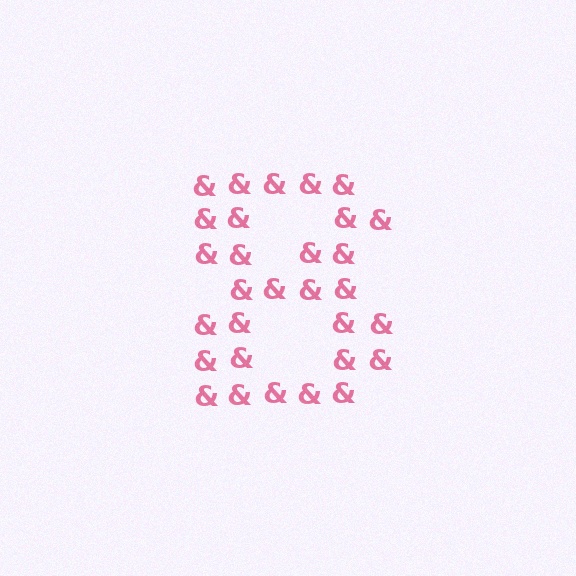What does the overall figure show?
The overall figure shows the digit 8.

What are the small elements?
The small elements are ampersands.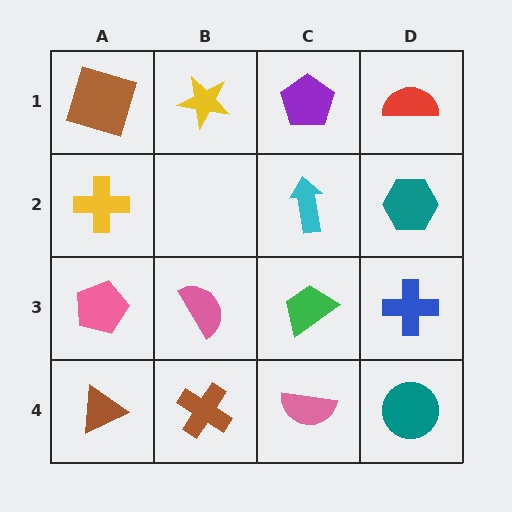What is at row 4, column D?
A teal circle.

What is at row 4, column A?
A brown triangle.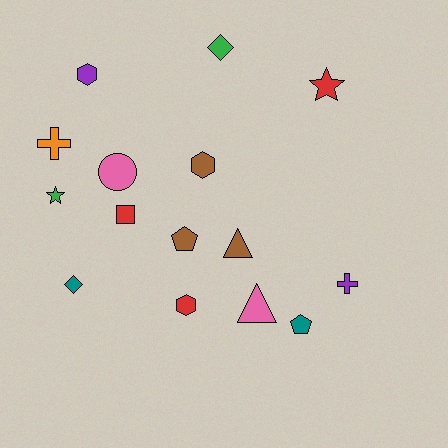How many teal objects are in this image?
There are 2 teal objects.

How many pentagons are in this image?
There are 2 pentagons.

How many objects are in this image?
There are 15 objects.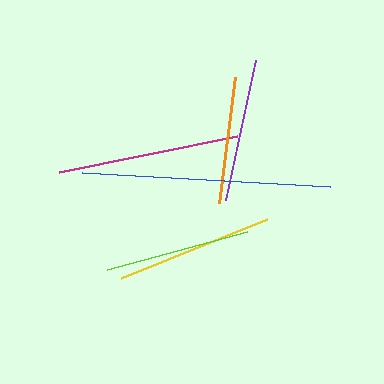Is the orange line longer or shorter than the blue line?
The blue line is longer than the orange line.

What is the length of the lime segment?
The lime segment is approximately 145 pixels long.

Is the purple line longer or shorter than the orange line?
The purple line is longer than the orange line.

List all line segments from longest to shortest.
From longest to shortest: blue, magenta, yellow, lime, purple, orange.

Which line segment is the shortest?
The orange line is the shortest at approximately 127 pixels.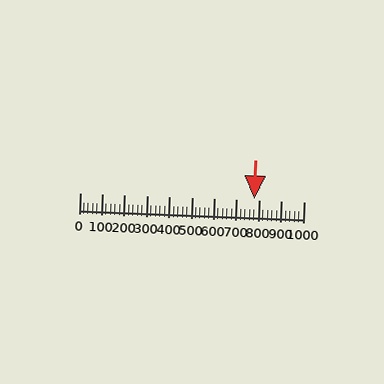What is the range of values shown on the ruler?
The ruler shows values from 0 to 1000.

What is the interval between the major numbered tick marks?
The major tick marks are spaced 100 units apart.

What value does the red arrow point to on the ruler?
The red arrow points to approximately 780.